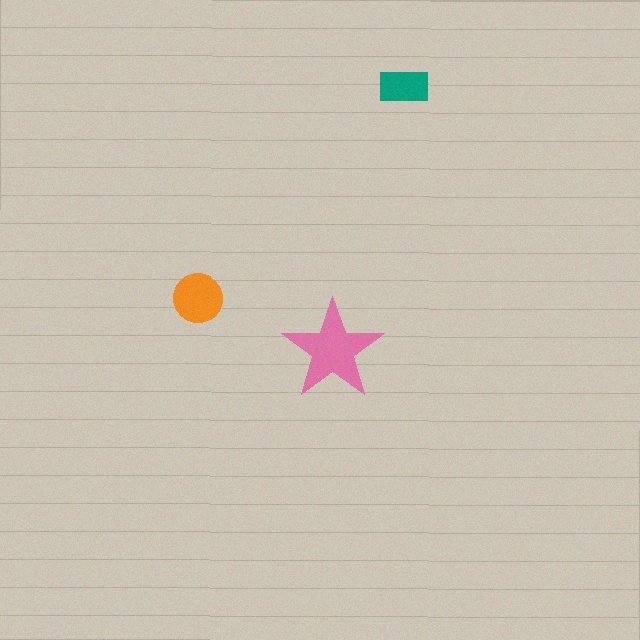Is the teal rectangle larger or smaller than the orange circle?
Smaller.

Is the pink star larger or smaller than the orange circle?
Larger.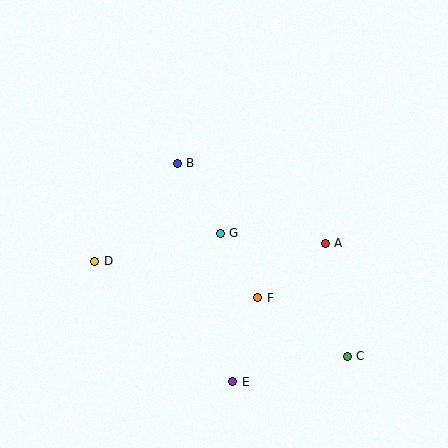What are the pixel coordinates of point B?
Point B is at (177, 163).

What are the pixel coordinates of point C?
Point C is at (347, 356).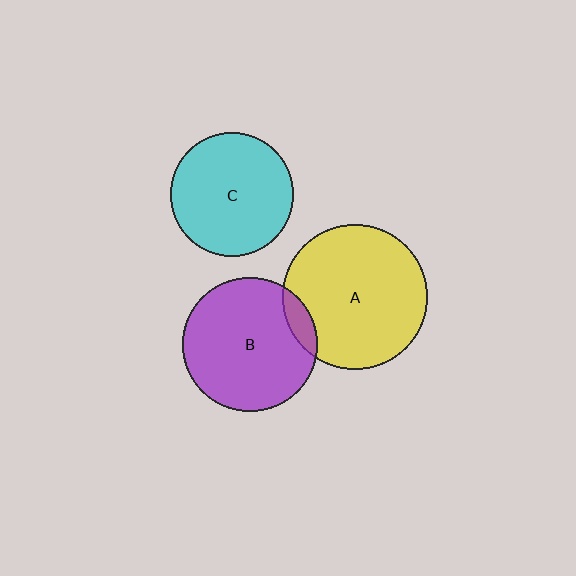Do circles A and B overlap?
Yes.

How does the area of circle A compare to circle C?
Approximately 1.4 times.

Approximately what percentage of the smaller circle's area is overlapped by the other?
Approximately 10%.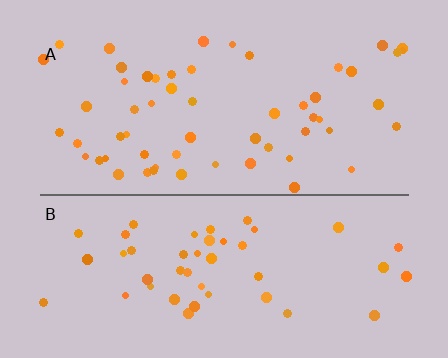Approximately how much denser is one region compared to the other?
Approximately 1.2× — region A over region B.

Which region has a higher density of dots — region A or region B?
A (the top).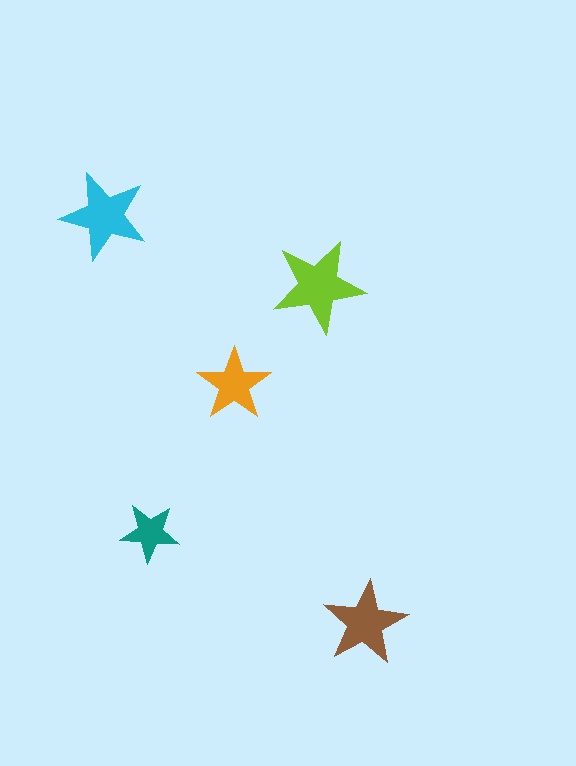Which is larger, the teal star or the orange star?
The orange one.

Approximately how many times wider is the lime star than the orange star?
About 1.5 times wider.